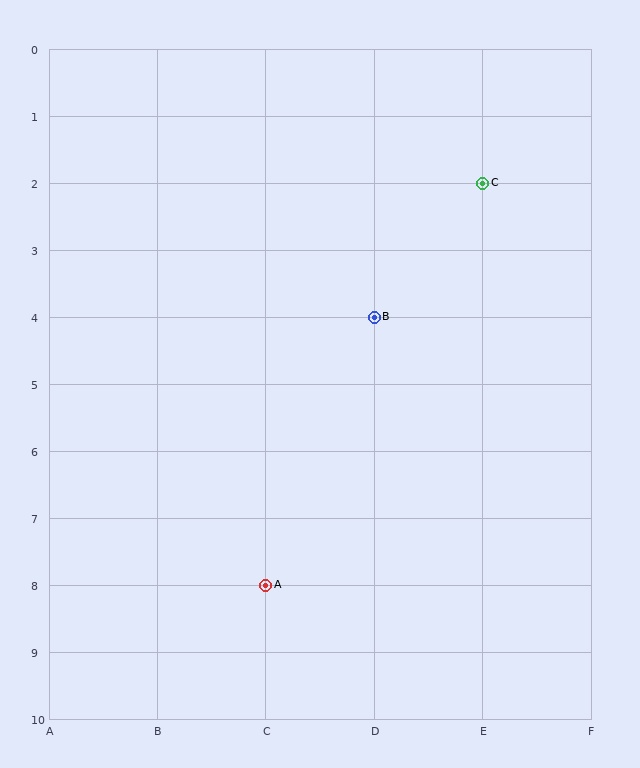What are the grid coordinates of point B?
Point B is at grid coordinates (D, 4).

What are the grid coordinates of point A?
Point A is at grid coordinates (C, 8).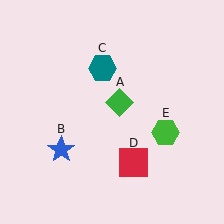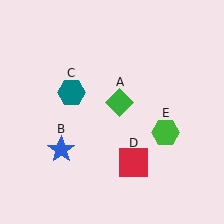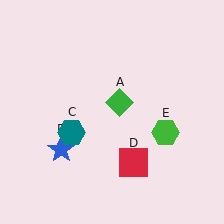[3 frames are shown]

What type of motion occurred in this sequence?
The teal hexagon (object C) rotated counterclockwise around the center of the scene.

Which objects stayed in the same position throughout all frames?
Green diamond (object A) and blue star (object B) and red square (object D) and green hexagon (object E) remained stationary.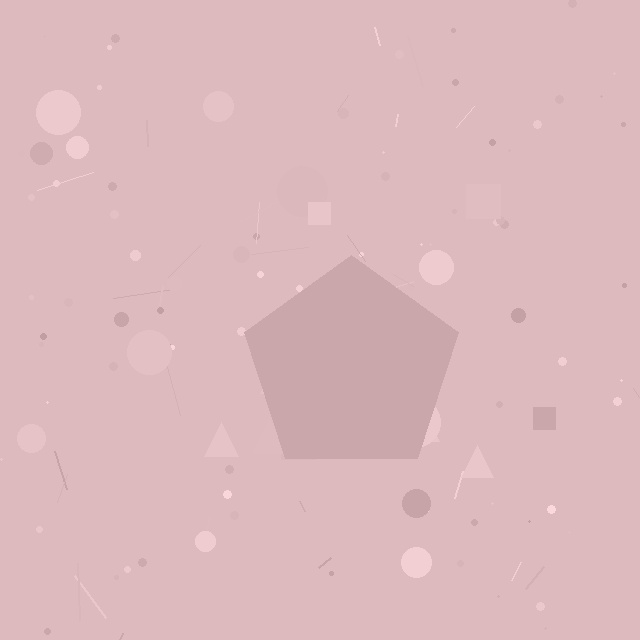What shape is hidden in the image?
A pentagon is hidden in the image.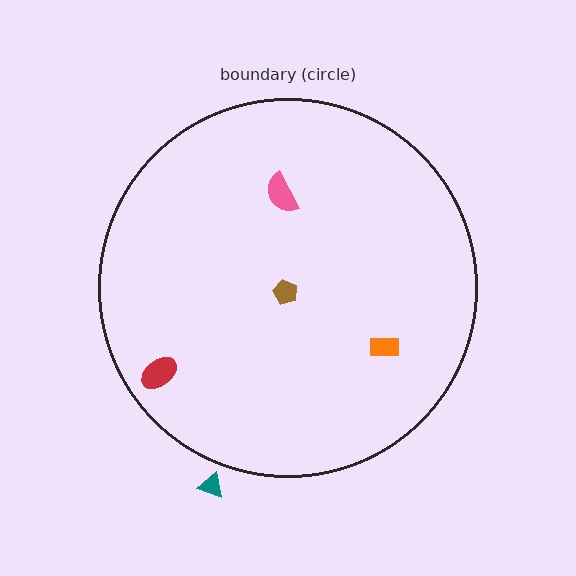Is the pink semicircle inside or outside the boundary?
Inside.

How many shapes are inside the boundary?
4 inside, 1 outside.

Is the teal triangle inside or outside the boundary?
Outside.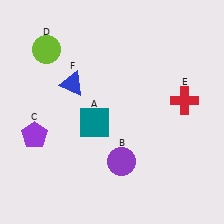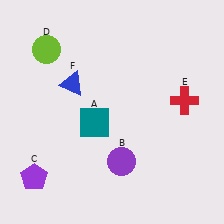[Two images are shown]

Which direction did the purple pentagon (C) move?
The purple pentagon (C) moved down.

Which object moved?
The purple pentagon (C) moved down.